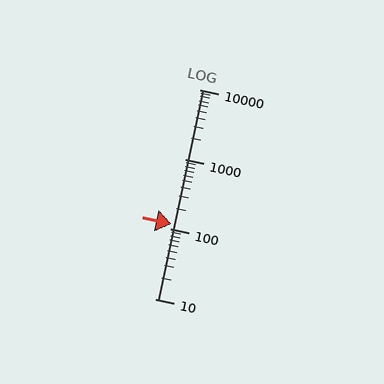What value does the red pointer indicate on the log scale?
The pointer indicates approximately 120.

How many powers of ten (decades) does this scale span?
The scale spans 3 decades, from 10 to 10000.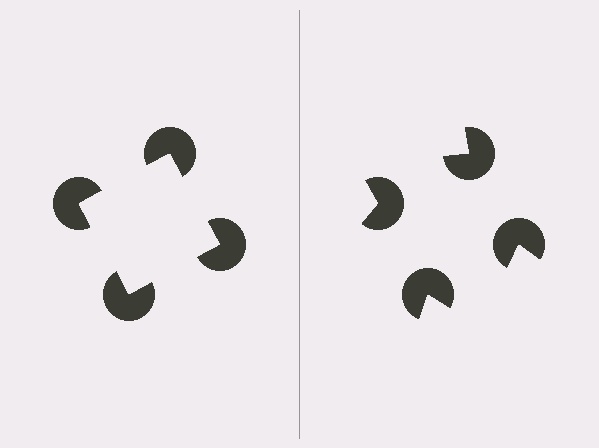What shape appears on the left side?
An illusory square.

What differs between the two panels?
The pac-man discs are positioned identically on both sides; only the wedge orientations differ. On the left they align to a square; on the right they are misaligned.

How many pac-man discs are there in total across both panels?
8 — 4 on each side.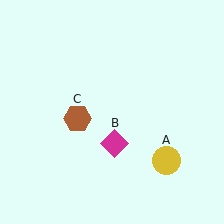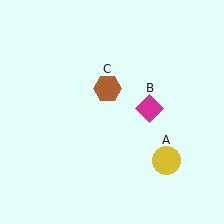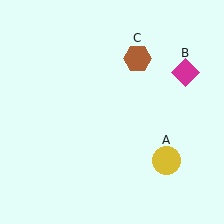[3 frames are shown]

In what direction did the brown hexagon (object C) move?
The brown hexagon (object C) moved up and to the right.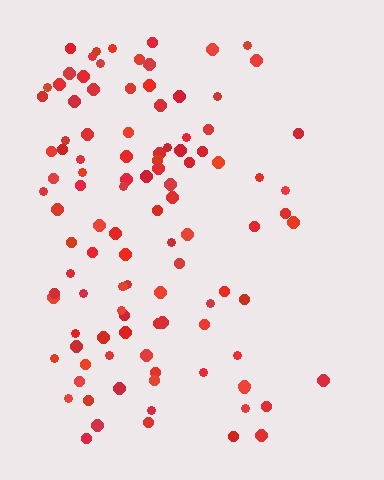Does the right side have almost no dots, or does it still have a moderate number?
Still a moderate number, just noticeably fewer than the left.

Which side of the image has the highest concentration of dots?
The left.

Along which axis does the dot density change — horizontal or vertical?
Horizontal.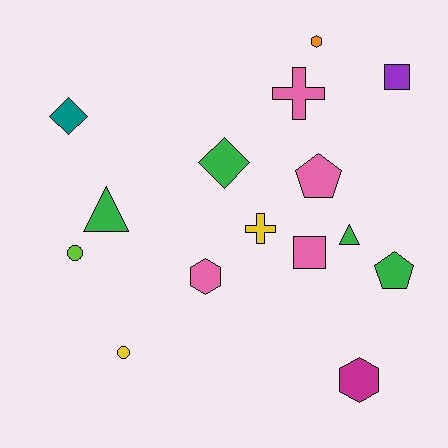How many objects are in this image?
There are 15 objects.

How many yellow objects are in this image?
There are 2 yellow objects.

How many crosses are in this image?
There are 2 crosses.